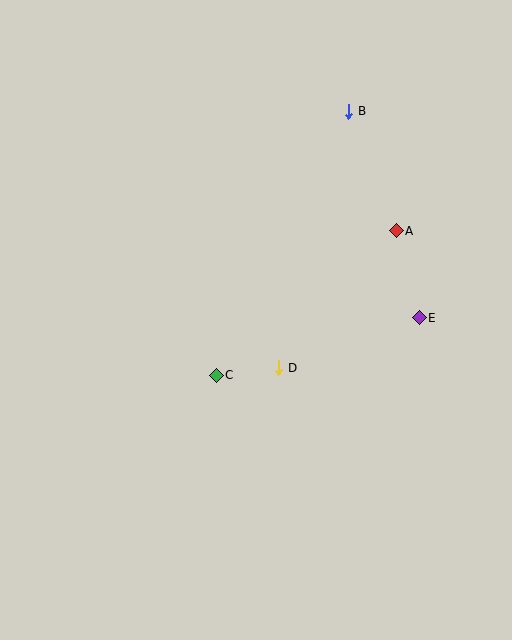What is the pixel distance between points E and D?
The distance between E and D is 149 pixels.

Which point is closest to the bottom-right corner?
Point E is closest to the bottom-right corner.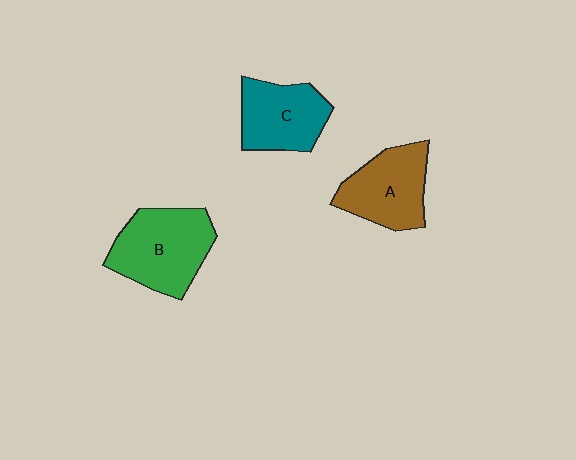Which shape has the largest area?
Shape B (green).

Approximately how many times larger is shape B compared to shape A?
Approximately 1.2 times.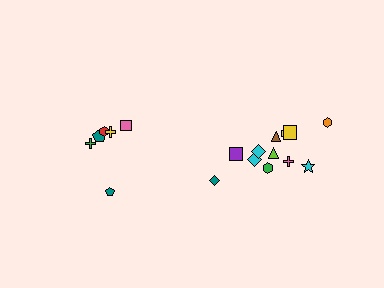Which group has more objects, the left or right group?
The right group.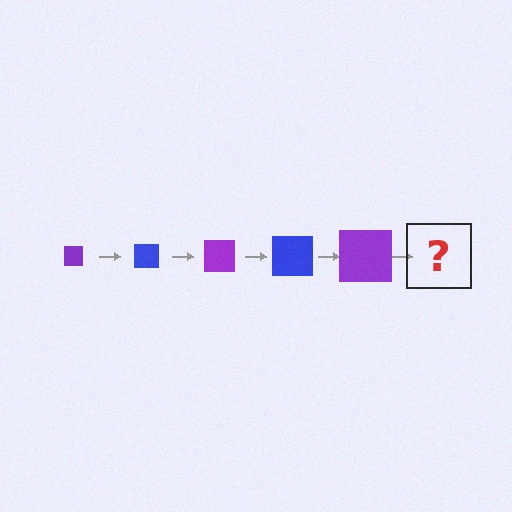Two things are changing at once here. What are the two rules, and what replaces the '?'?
The two rules are that the square grows larger each step and the color cycles through purple and blue. The '?' should be a blue square, larger than the previous one.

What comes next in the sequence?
The next element should be a blue square, larger than the previous one.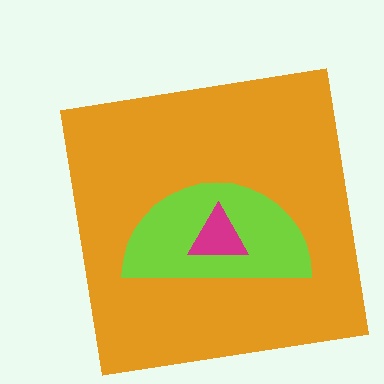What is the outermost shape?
The orange square.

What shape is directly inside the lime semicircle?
The magenta triangle.